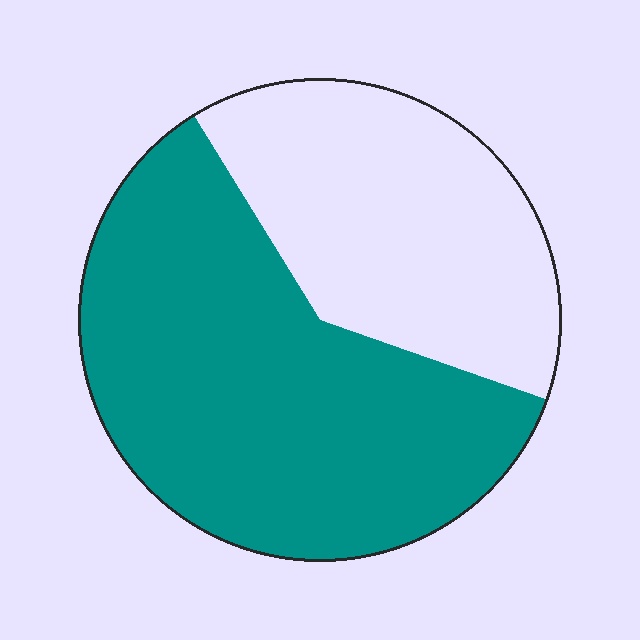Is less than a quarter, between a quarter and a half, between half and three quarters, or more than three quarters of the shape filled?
Between half and three quarters.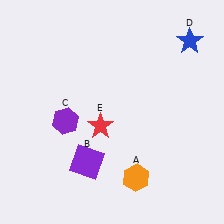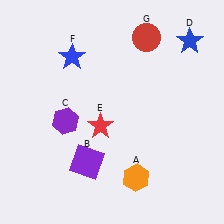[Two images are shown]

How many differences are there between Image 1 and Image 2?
There are 2 differences between the two images.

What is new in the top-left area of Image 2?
A blue star (F) was added in the top-left area of Image 2.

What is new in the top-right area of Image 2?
A red circle (G) was added in the top-right area of Image 2.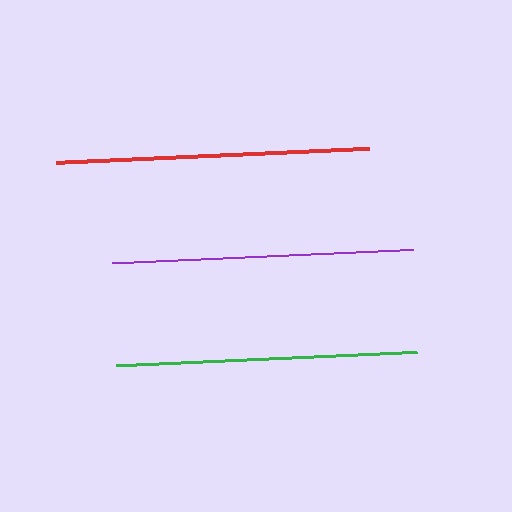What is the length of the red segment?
The red segment is approximately 314 pixels long.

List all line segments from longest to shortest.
From longest to shortest: red, green, purple.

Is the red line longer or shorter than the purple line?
The red line is longer than the purple line.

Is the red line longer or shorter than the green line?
The red line is longer than the green line.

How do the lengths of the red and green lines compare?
The red and green lines are approximately the same length.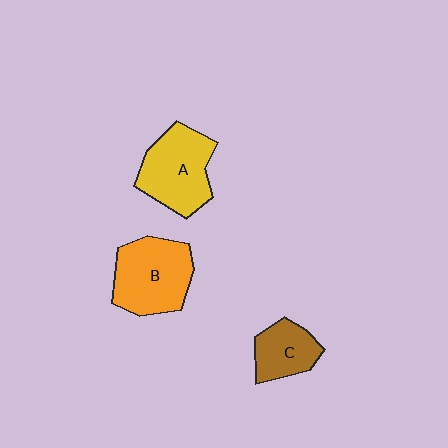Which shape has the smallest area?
Shape C (brown).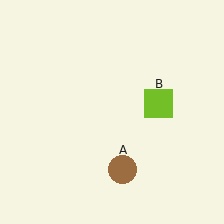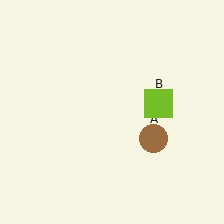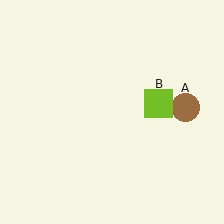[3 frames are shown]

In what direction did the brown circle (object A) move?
The brown circle (object A) moved up and to the right.